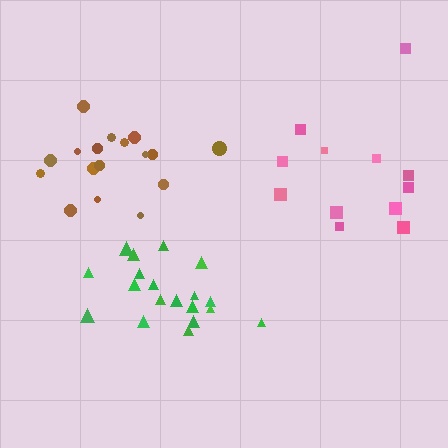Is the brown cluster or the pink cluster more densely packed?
Brown.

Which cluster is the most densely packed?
Brown.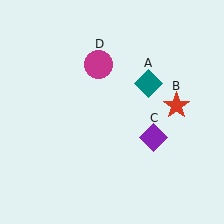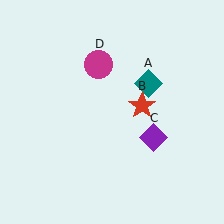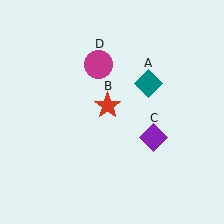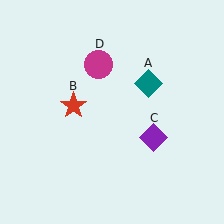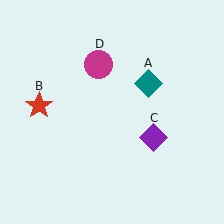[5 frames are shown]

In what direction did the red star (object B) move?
The red star (object B) moved left.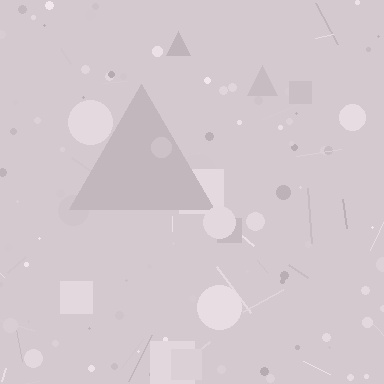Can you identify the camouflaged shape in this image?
The camouflaged shape is a triangle.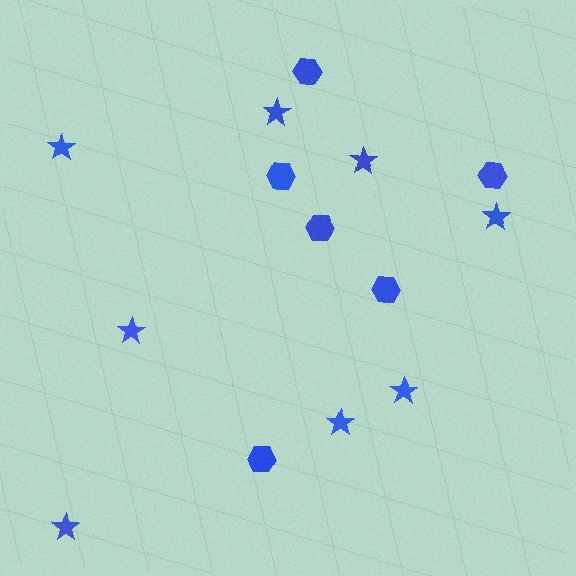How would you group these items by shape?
There are 2 groups: one group of hexagons (6) and one group of stars (8).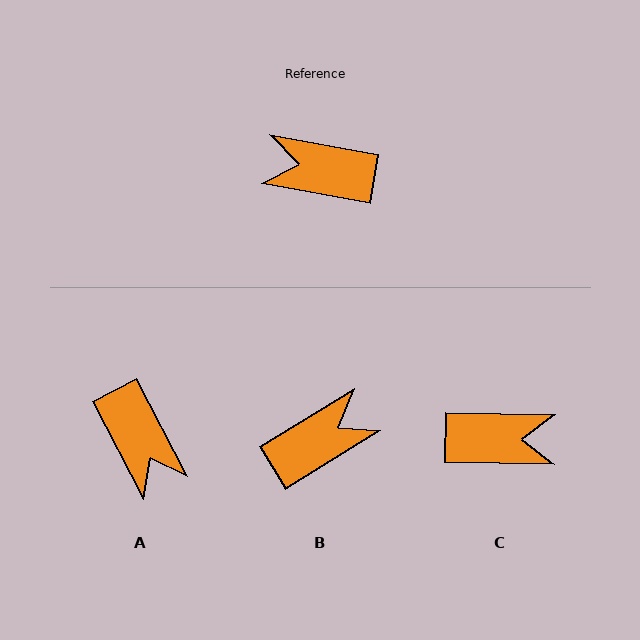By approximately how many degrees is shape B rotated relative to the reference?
Approximately 138 degrees clockwise.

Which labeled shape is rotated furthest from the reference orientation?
C, about 171 degrees away.